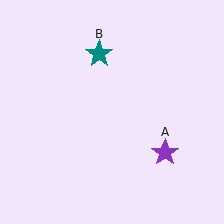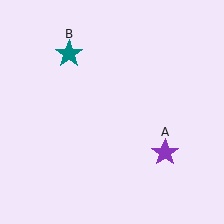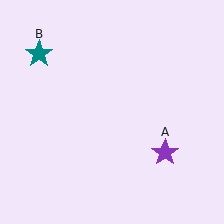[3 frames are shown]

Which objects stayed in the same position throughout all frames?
Purple star (object A) remained stationary.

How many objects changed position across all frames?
1 object changed position: teal star (object B).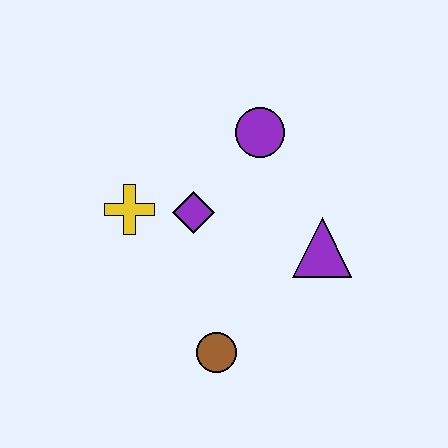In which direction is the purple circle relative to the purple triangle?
The purple circle is above the purple triangle.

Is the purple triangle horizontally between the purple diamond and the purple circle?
No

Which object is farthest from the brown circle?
The purple circle is farthest from the brown circle.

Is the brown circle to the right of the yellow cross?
Yes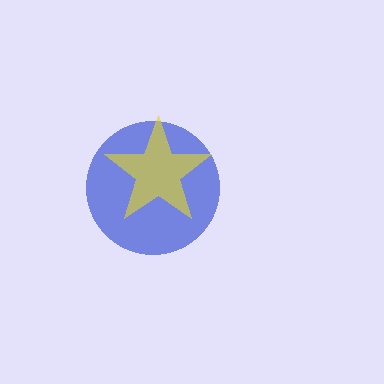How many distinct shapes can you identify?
There are 2 distinct shapes: a blue circle, a yellow star.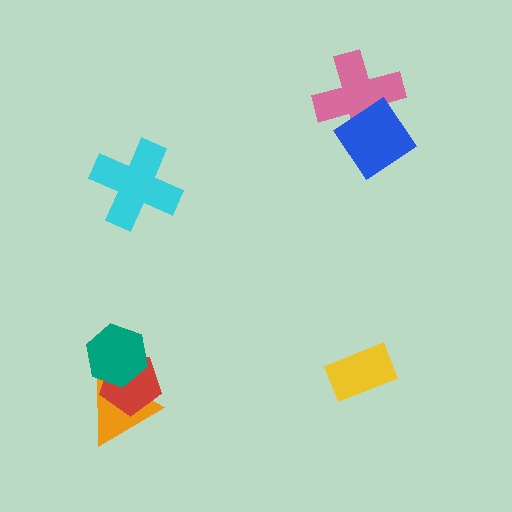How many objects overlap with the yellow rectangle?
0 objects overlap with the yellow rectangle.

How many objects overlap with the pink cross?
1 object overlaps with the pink cross.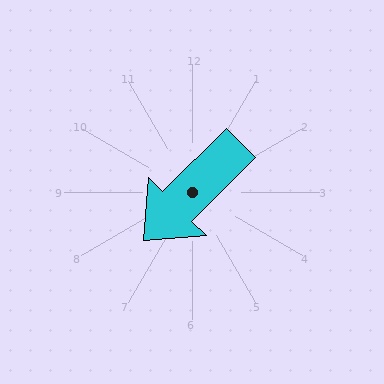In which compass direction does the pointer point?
Southwest.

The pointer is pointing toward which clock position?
Roughly 8 o'clock.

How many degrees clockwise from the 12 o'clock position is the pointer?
Approximately 225 degrees.